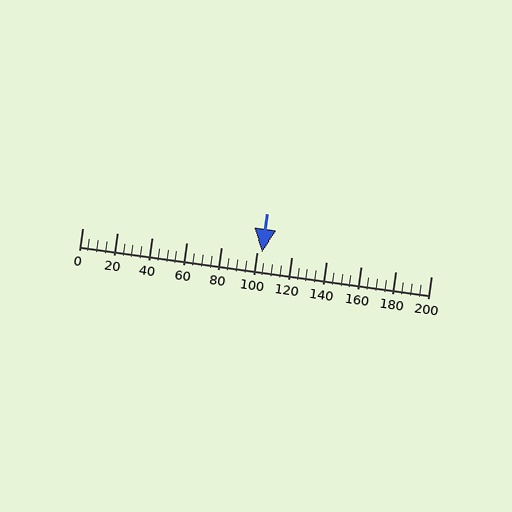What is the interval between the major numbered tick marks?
The major tick marks are spaced 20 units apart.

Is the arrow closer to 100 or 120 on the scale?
The arrow is closer to 100.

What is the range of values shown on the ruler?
The ruler shows values from 0 to 200.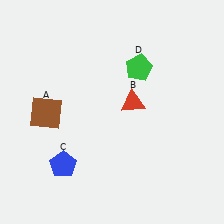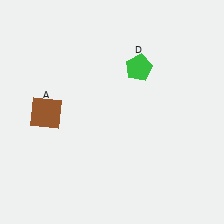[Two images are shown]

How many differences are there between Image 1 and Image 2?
There are 2 differences between the two images.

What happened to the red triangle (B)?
The red triangle (B) was removed in Image 2. It was in the top-right area of Image 1.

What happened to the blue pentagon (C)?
The blue pentagon (C) was removed in Image 2. It was in the bottom-left area of Image 1.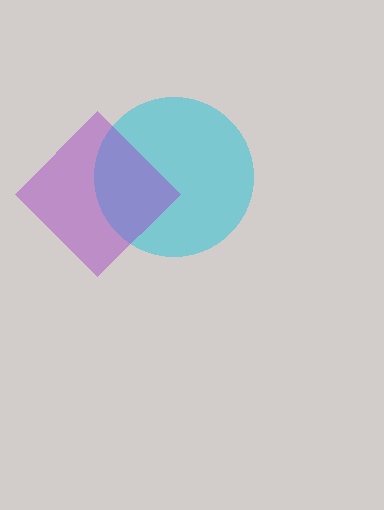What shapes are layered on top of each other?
The layered shapes are: a cyan circle, a purple diamond.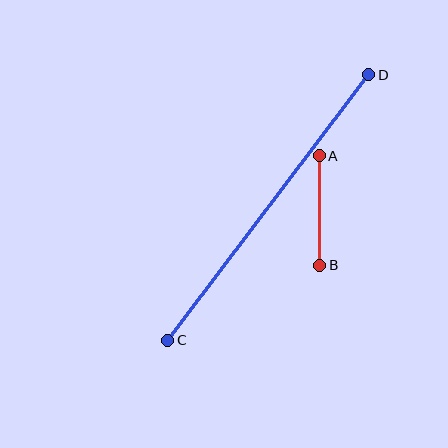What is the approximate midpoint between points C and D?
The midpoint is at approximately (268, 208) pixels.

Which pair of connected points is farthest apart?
Points C and D are farthest apart.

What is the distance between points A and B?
The distance is approximately 109 pixels.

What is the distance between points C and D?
The distance is approximately 333 pixels.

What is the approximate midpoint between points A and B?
The midpoint is at approximately (320, 211) pixels.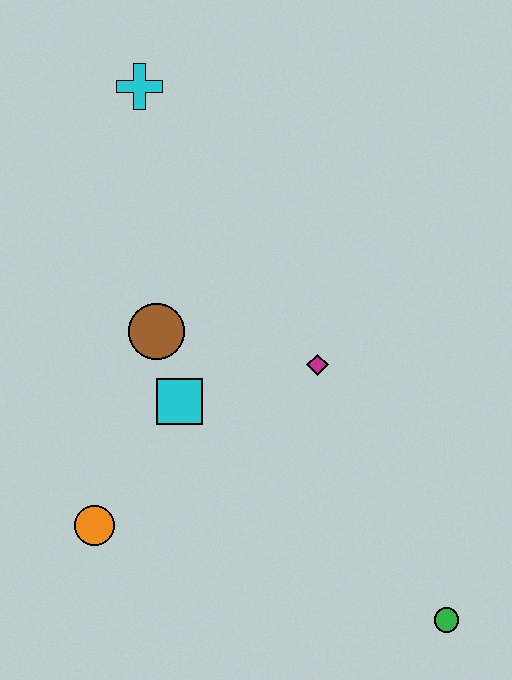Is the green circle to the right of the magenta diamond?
Yes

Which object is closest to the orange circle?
The cyan square is closest to the orange circle.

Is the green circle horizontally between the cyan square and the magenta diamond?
No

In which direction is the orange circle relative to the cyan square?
The orange circle is below the cyan square.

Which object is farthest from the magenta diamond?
The cyan cross is farthest from the magenta diamond.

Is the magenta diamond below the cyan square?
No